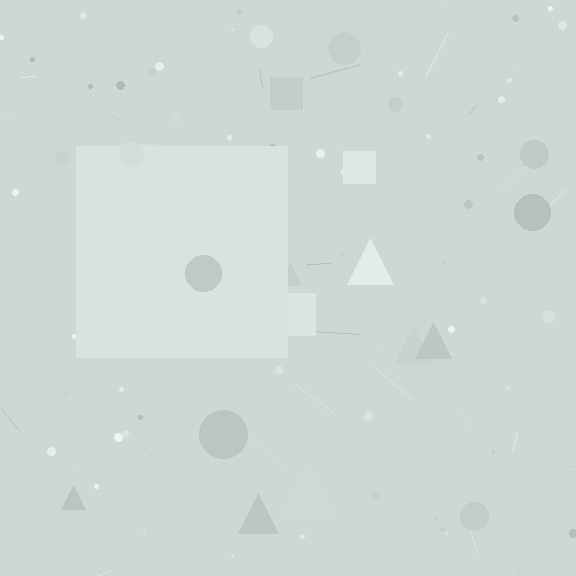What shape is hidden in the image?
A square is hidden in the image.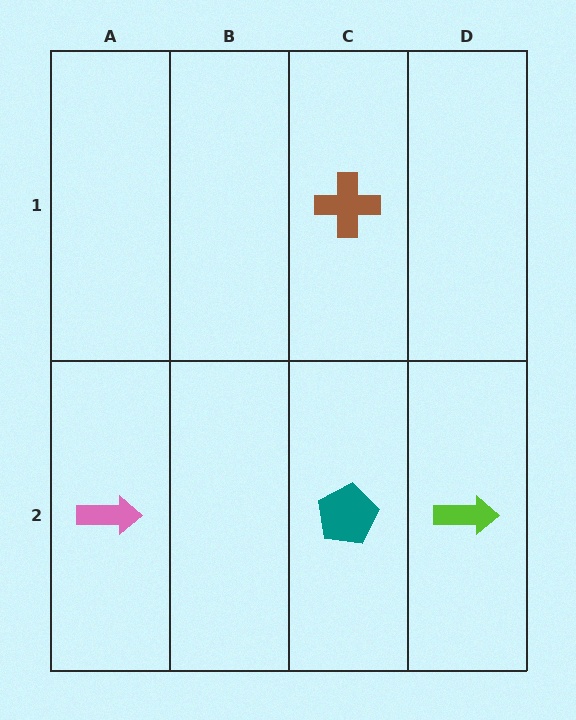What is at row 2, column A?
A pink arrow.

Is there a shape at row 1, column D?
No, that cell is empty.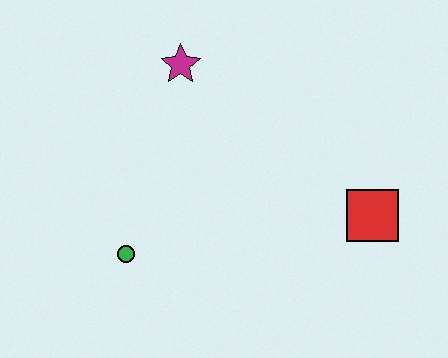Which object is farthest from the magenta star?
The red square is farthest from the magenta star.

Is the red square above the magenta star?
No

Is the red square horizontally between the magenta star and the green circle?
No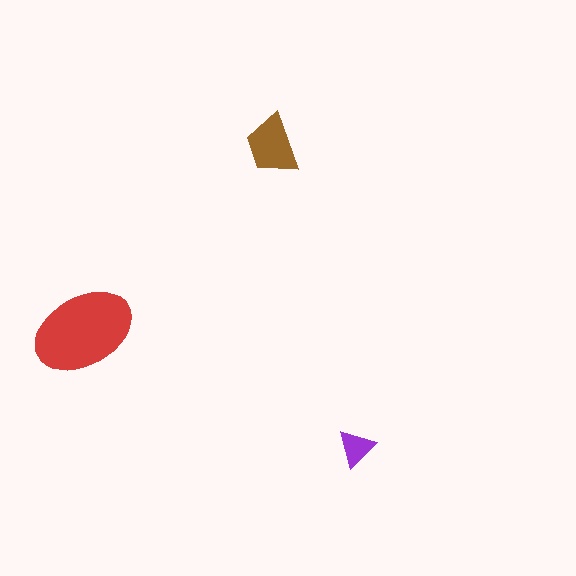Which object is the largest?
The red ellipse.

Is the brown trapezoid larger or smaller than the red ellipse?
Smaller.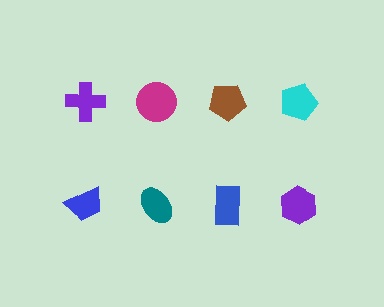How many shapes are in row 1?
4 shapes.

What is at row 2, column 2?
A teal ellipse.